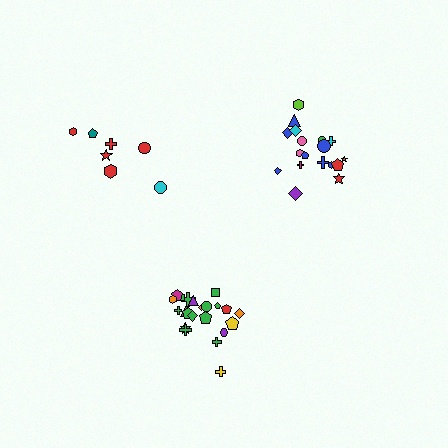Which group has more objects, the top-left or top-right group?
The top-right group.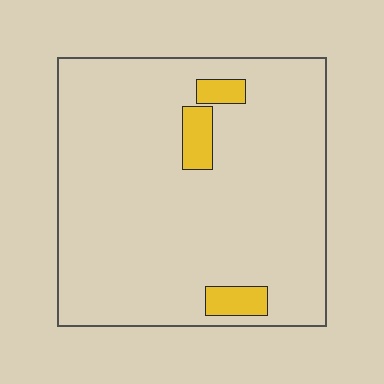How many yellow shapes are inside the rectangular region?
3.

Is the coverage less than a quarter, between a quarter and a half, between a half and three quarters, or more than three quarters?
Less than a quarter.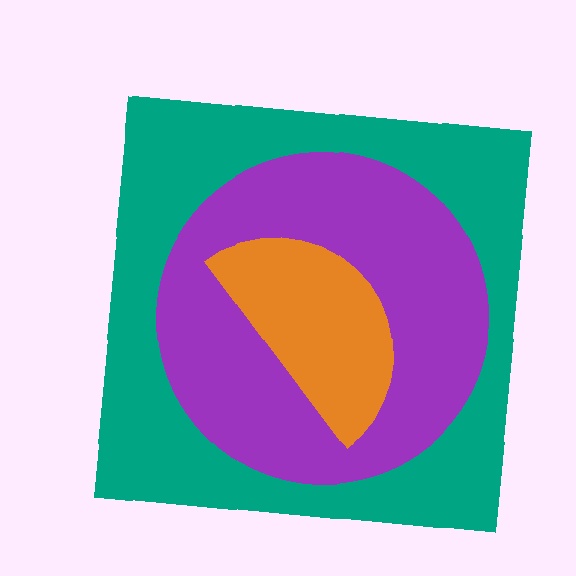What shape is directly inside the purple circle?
The orange semicircle.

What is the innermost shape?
The orange semicircle.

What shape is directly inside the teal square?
The purple circle.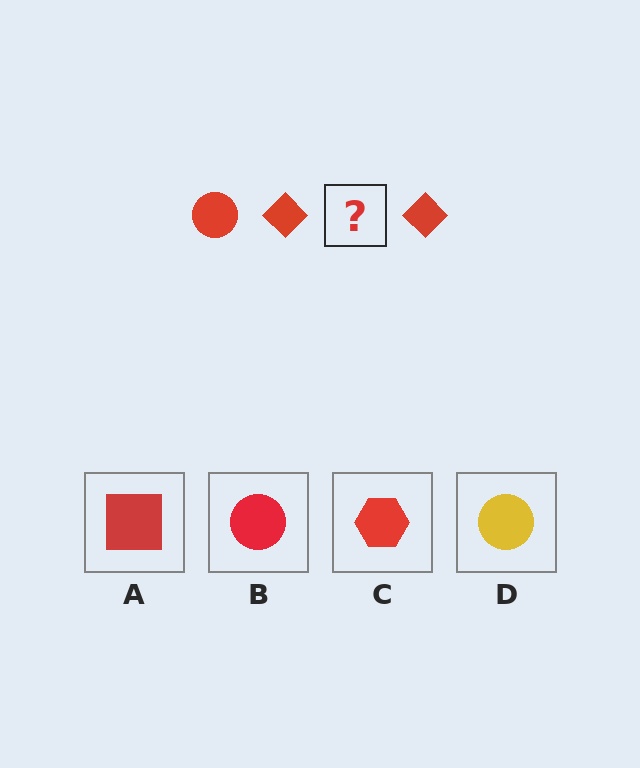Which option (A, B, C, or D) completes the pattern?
B.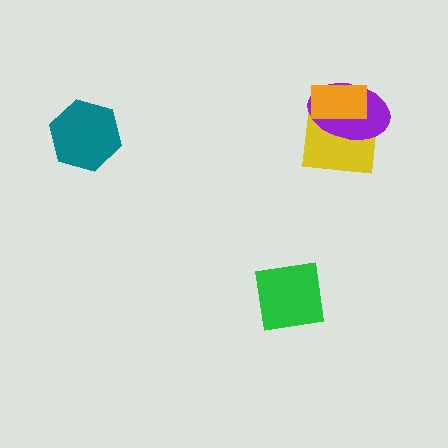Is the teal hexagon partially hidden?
No, no other shape covers it.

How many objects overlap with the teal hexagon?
0 objects overlap with the teal hexagon.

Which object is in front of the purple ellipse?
The orange rectangle is in front of the purple ellipse.